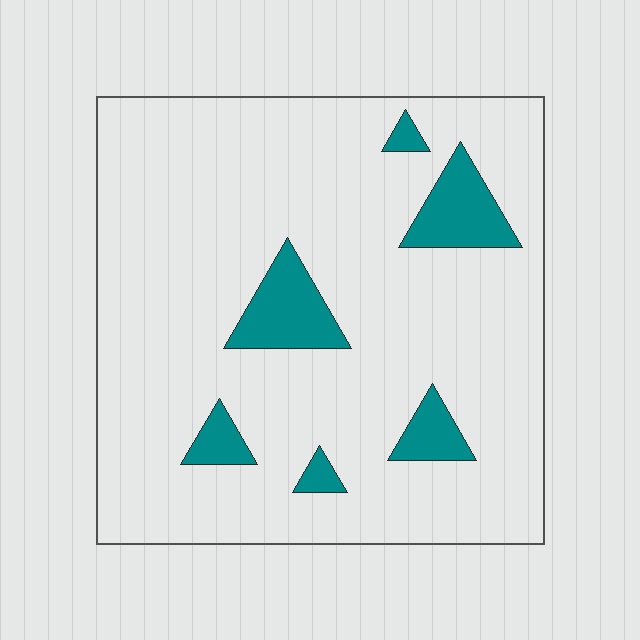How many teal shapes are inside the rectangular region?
6.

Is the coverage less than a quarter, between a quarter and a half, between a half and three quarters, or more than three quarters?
Less than a quarter.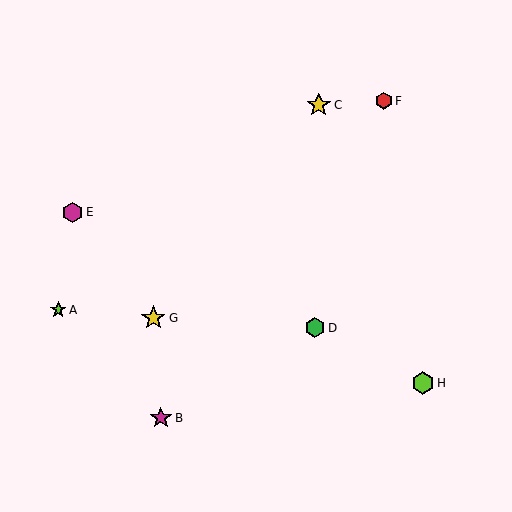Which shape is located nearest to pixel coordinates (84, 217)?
The magenta hexagon (labeled E) at (73, 212) is nearest to that location.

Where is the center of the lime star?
The center of the lime star is at (58, 310).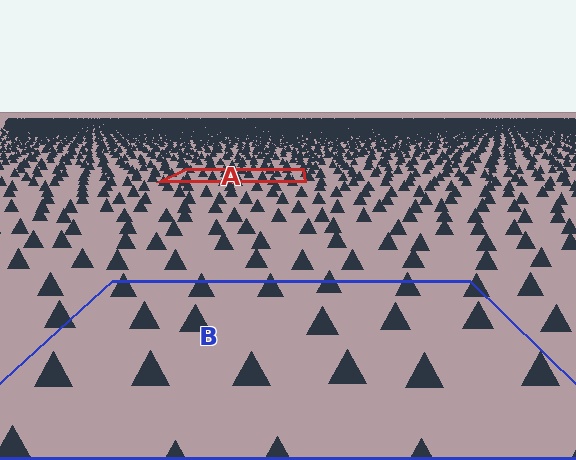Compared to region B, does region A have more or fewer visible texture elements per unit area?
Region A has more texture elements per unit area — they are packed more densely because it is farther away.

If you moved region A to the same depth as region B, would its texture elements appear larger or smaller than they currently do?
They would appear larger. At a closer depth, the same texture elements are projected at a bigger on-screen size.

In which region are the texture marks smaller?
The texture marks are smaller in region A, because it is farther away.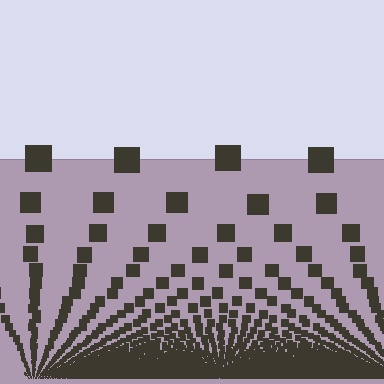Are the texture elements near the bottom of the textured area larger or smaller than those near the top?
Smaller. The gradient is inverted — elements near the bottom are smaller and denser.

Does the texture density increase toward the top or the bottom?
Density increases toward the bottom.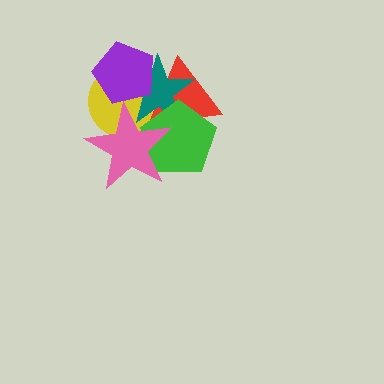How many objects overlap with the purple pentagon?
3 objects overlap with the purple pentagon.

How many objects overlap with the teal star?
5 objects overlap with the teal star.